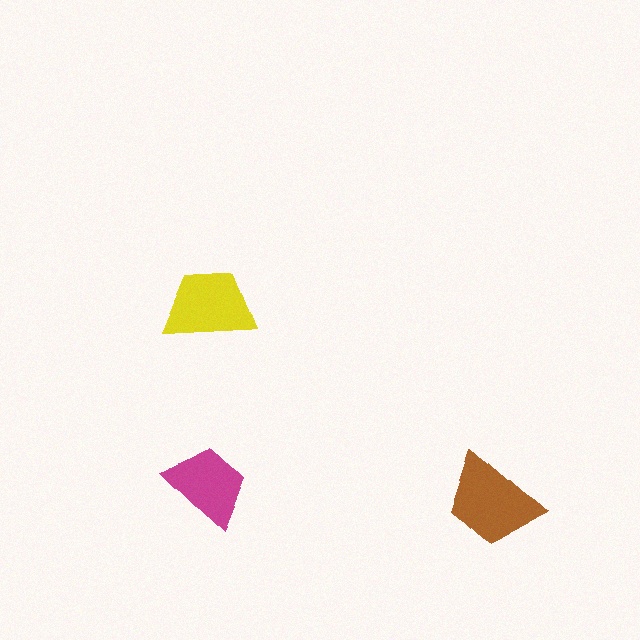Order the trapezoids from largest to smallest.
the brown one, the yellow one, the magenta one.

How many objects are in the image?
There are 3 objects in the image.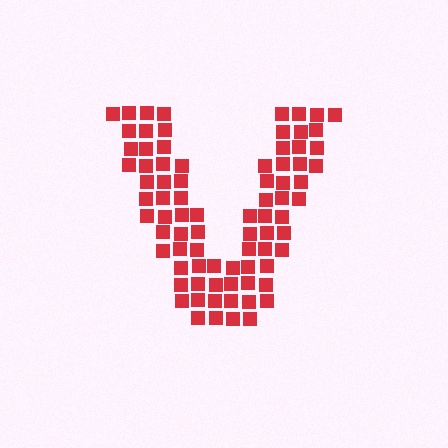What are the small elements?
The small elements are squares.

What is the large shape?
The large shape is the letter V.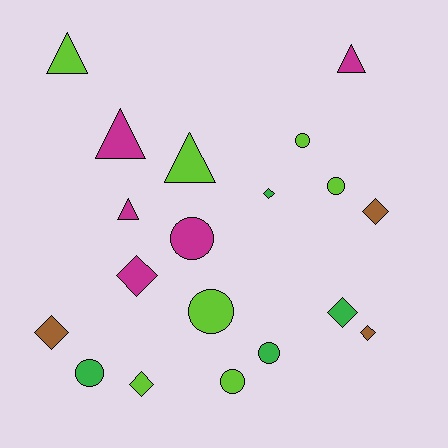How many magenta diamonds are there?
There is 1 magenta diamond.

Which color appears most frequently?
Lime, with 7 objects.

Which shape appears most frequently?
Circle, with 7 objects.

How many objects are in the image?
There are 19 objects.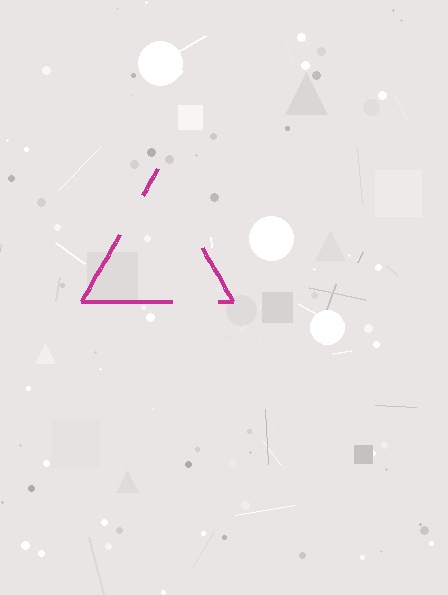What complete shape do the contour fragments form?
The contour fragments form a triangle.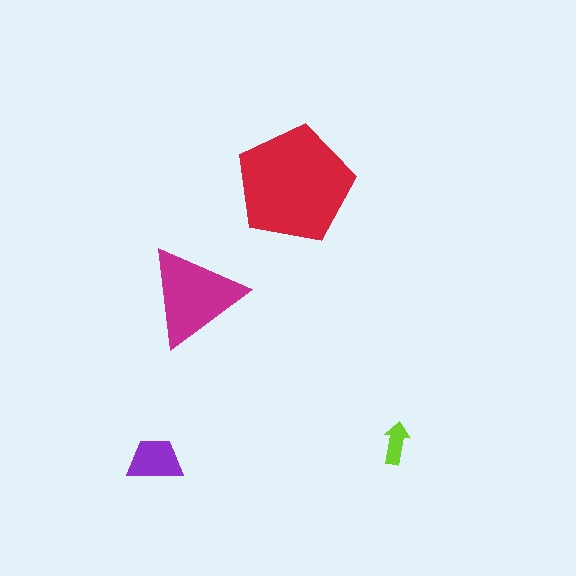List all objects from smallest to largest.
The lime arrow, the purple trapezoid, the magenta triangle, the red pentagon.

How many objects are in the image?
There are 4 objects in the image.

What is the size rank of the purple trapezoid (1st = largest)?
3rd.